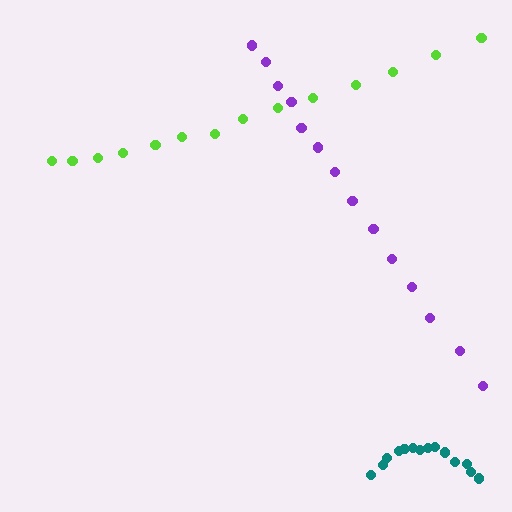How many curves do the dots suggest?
There are 3 distinct paths.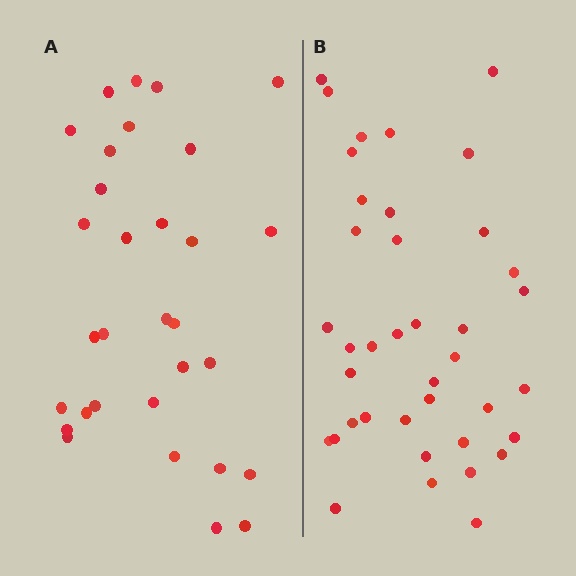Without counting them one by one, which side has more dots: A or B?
Region B (the right region) has more dots.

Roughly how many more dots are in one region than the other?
Region B has roughly 8 or so more dots than region A.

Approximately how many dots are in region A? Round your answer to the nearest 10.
About 30 dots. (The exact count is 31, which rounds to 30.)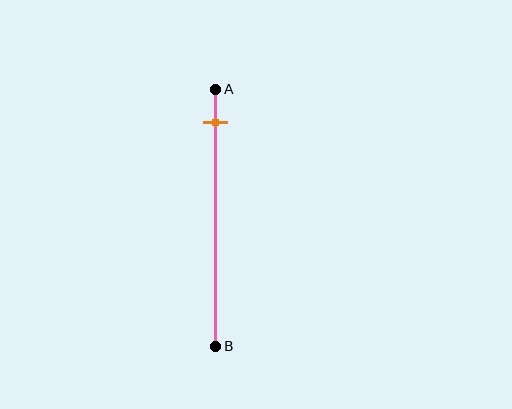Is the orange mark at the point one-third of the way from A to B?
No, the mark is at about 15% from A, not at the 33% one-third point.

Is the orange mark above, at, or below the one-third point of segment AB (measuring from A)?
The orange mark is above the one-third point of segment AB.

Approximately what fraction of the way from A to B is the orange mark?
The orange mark is approximately 15% of the way from A to B.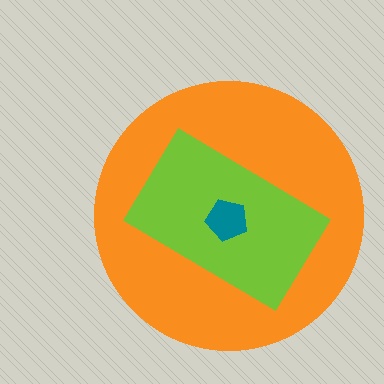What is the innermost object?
The teal pentagon.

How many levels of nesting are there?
3.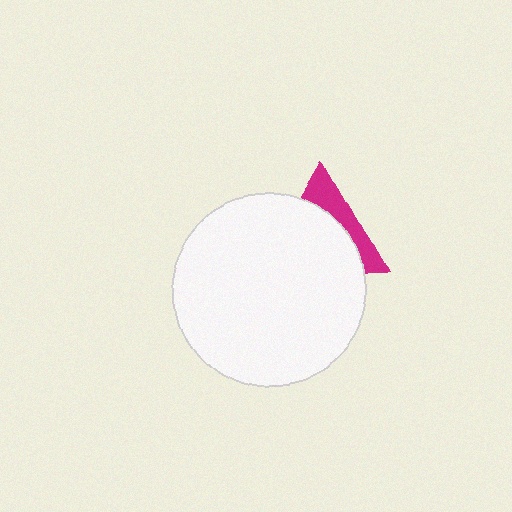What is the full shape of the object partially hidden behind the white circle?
The partially hidden object is a magenta triangle.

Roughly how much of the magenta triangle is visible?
A small part of it is visible (roughly 33%).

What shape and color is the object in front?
The object in front is a white circle.